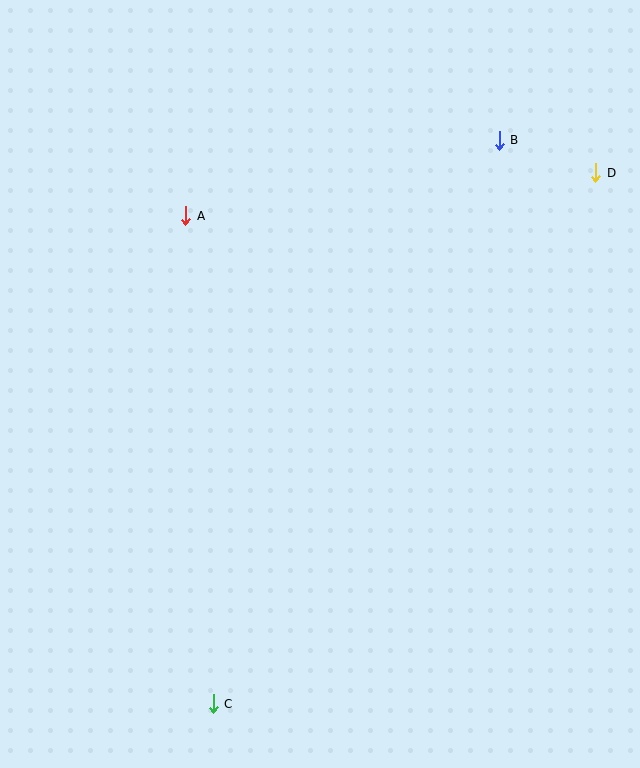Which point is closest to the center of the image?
Point A at (186, 216) is closest to the center.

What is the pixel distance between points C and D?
The distance between C and D is 655 pixels.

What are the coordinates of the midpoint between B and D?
The midpoint between B and D is at (547, 157).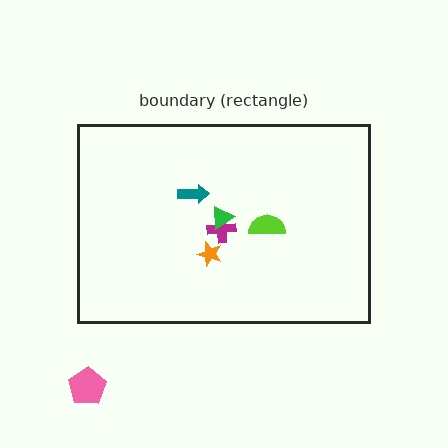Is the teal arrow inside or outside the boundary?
Inside.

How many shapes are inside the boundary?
5 inside, 1 outside.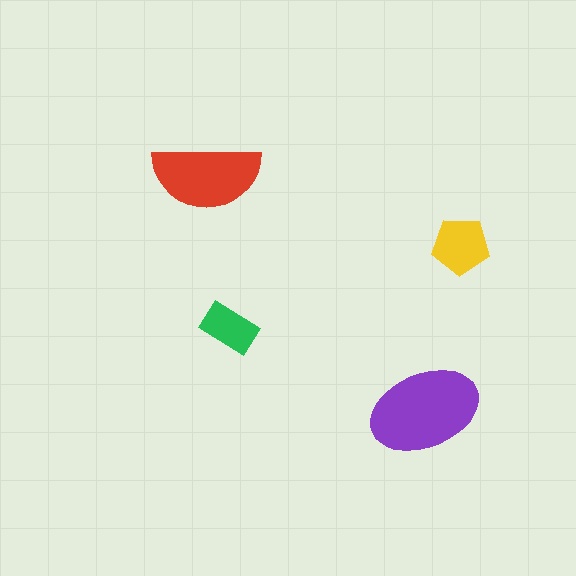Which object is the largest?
The purple ellipse.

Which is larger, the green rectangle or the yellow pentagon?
The yellow pentagon.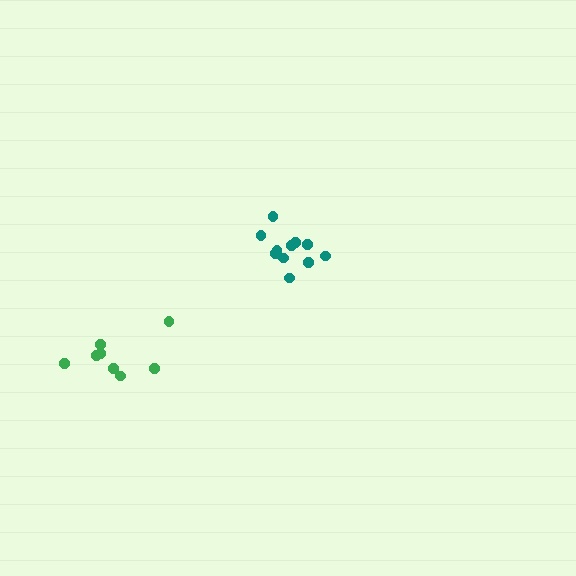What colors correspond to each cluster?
The clusters are colored: green, teal.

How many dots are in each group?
Group 1: 8 dots, Group 2: 11 dots (19 total).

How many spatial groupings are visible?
There are 2 spatial groupings.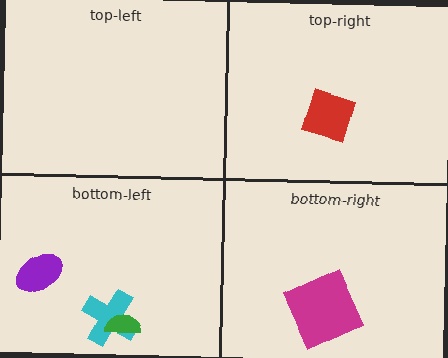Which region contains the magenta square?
The bottom-right region.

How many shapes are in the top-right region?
1.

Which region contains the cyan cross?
The bottom-left region.